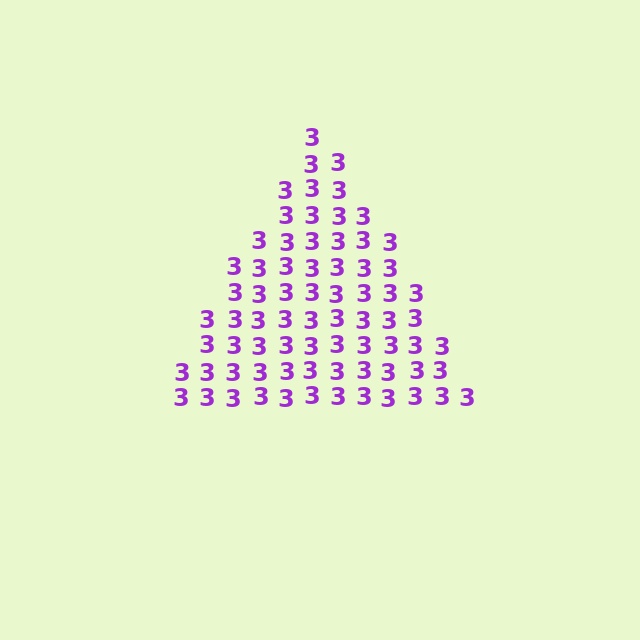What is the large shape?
The large shape is a triangle.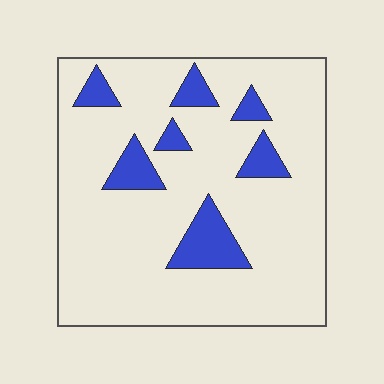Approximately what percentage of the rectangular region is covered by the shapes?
Approximately 15%.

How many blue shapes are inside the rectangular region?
7.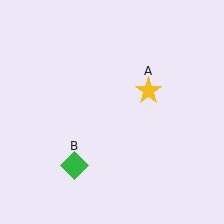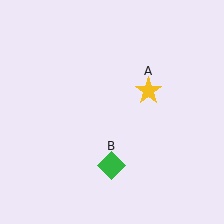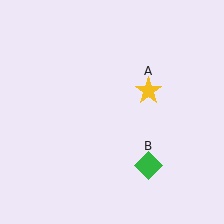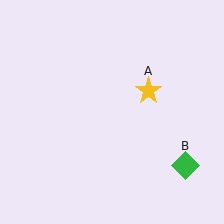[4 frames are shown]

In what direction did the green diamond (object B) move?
The green diamond (object B) moved right.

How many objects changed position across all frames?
1 object changed position: green diamond (object B).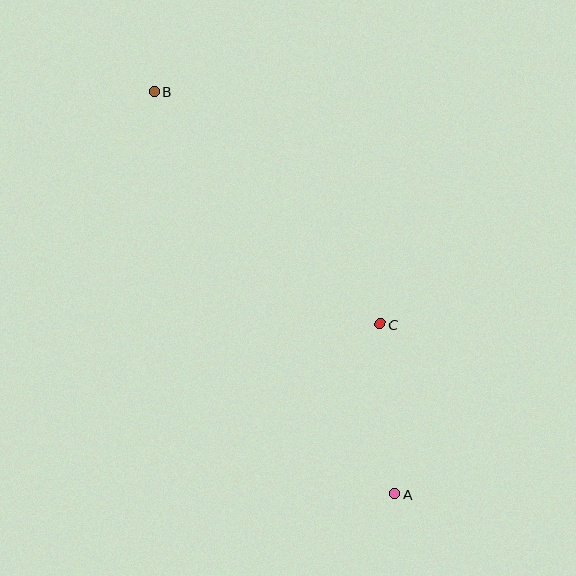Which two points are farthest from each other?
Points A and B are farthest from each other.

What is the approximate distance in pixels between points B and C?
The distance between B and C is approximately 324 pixels.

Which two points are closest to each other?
Points A and C are closest to each other.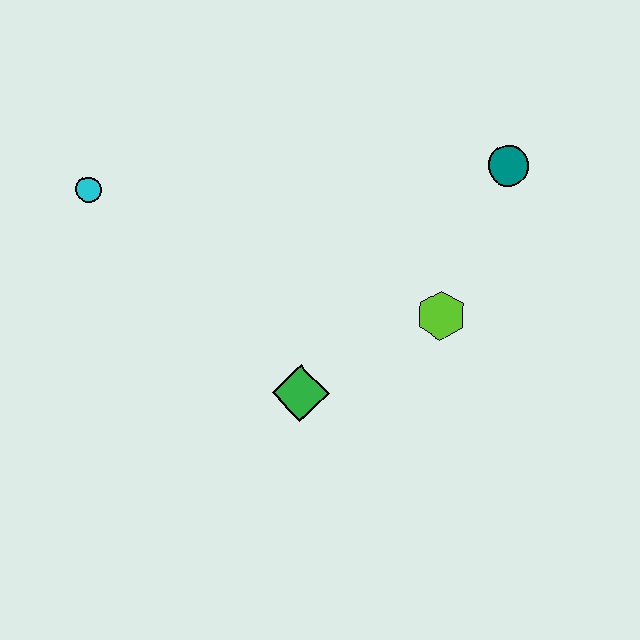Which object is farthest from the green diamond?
The teal circle is farthest from the green diamond.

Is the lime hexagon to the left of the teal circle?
Yes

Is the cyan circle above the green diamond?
Yes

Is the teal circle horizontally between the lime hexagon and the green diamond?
No